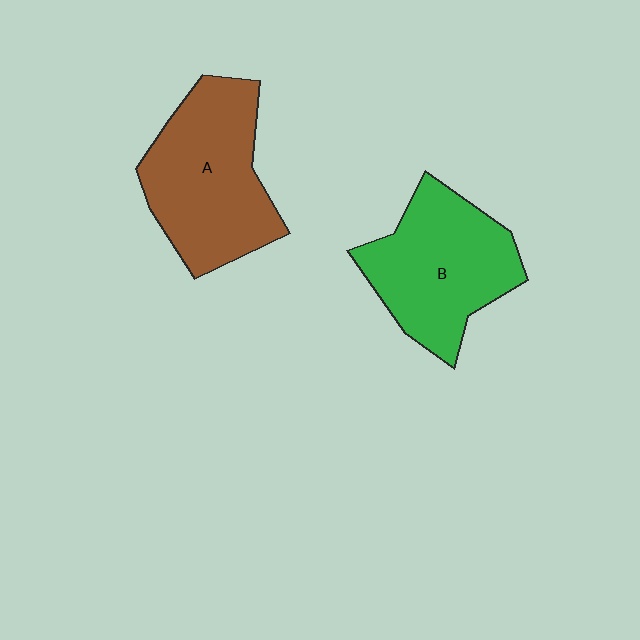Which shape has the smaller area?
Shape B (green).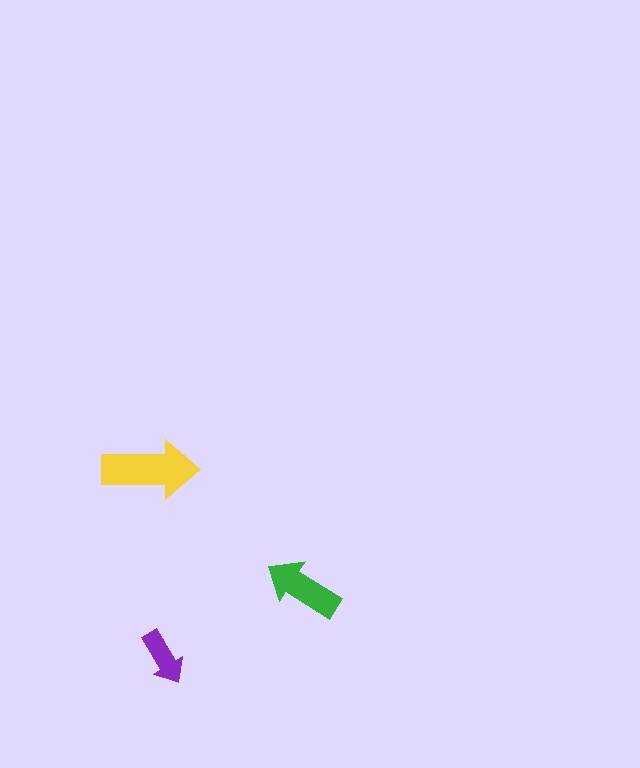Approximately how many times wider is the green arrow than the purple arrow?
About 1.5 times wider.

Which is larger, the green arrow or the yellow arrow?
The yellow one.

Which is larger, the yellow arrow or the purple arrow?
The yellow one.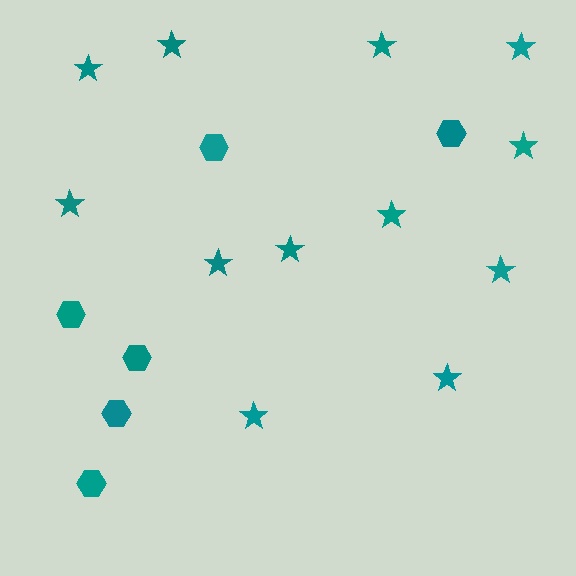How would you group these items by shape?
There are 2 groups: one group of hexagons (6) and one group of stars (12).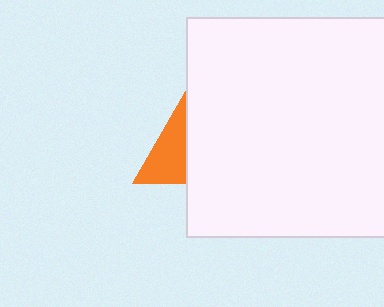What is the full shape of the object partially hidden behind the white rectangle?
The partially hidden object is an orange triangle.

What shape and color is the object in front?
The object in front is a white rectangle.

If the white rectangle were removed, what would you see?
You would see the complete orange triangle.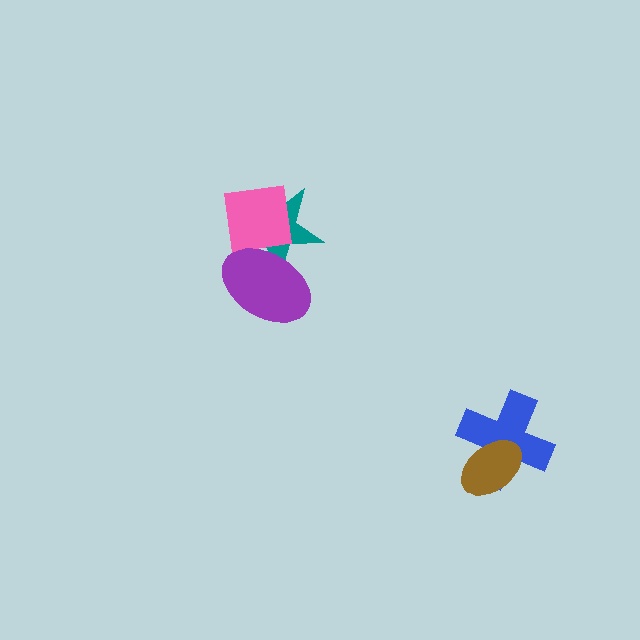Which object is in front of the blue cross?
The brown ellipse is in front of the blue cross.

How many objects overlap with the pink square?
2 objects overlap with the pink square.